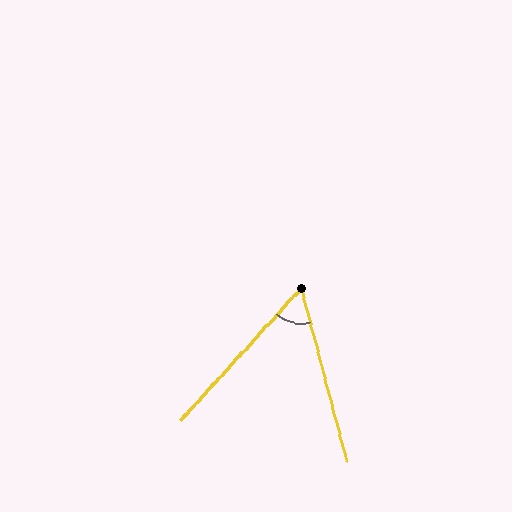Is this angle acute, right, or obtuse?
It is acute.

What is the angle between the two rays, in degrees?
Approximately 57 degrees.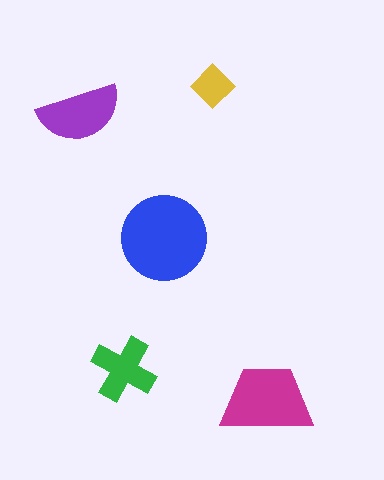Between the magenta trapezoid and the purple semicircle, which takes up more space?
The magenta trapezoid.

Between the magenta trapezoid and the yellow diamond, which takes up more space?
The magenta trapezoid.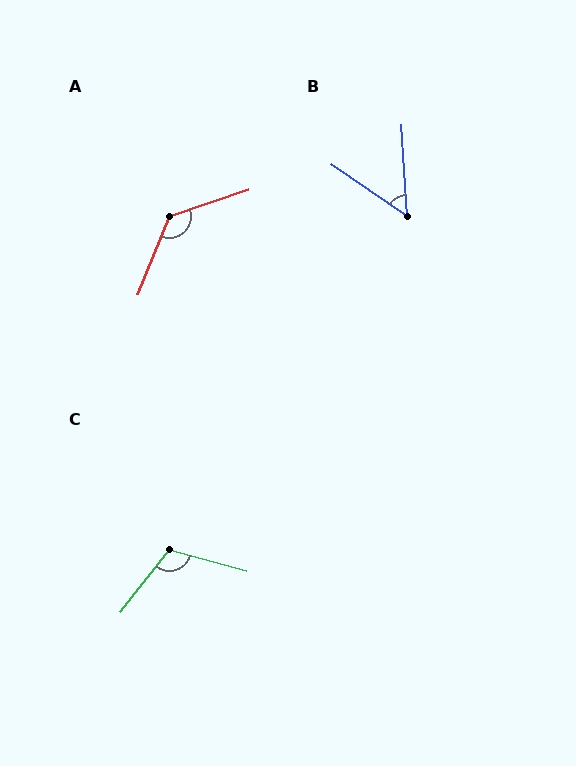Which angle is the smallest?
B, at approximately 52 degrees.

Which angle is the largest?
A, at approximately 131 degrees.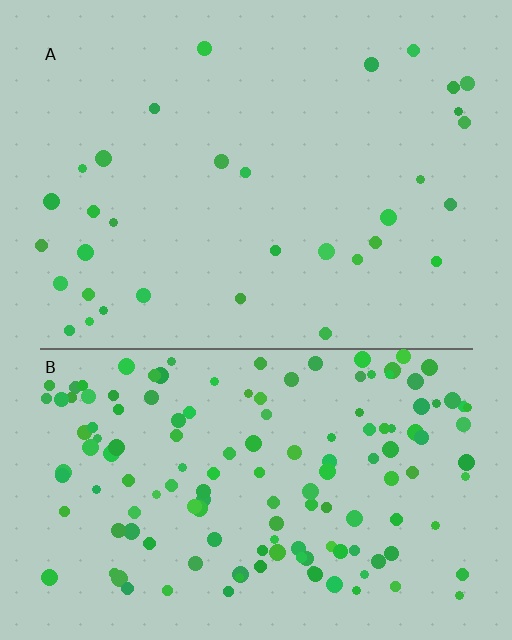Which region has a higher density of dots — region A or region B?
B (the bottom).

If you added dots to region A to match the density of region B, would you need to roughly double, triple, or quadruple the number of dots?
Approximately quadruple.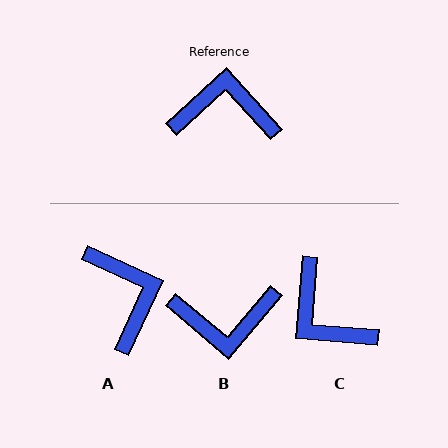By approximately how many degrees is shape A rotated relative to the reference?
Approximately 67 degrees clockwise.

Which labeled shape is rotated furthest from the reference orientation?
B, about 173 degrees away.